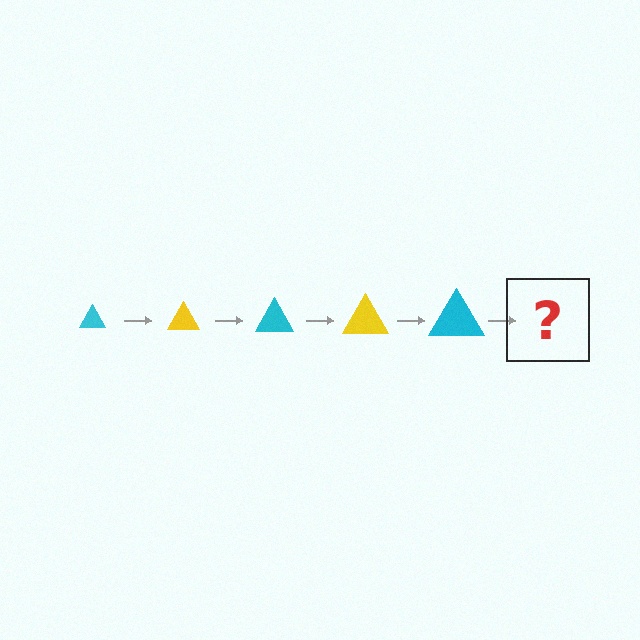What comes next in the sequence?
The next element should be a yellow triangle, larger than the previous one.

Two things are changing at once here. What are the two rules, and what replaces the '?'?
The two rules are that the triangle grows larger each step and the color cycles through cyan and yellow. The '?' should be a yellow triangle, larger than the previous one.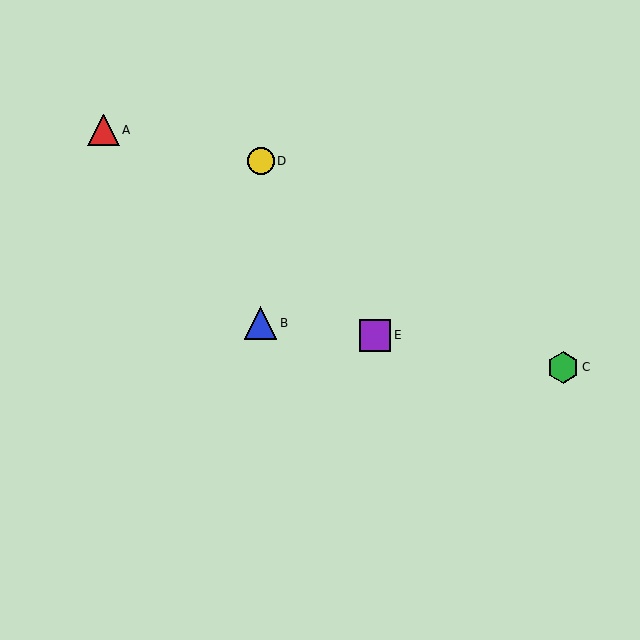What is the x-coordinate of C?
Object C is at x≈563.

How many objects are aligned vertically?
2 objects (B, D) are aligned vertically.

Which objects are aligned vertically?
Objects B, D are aligned vertically.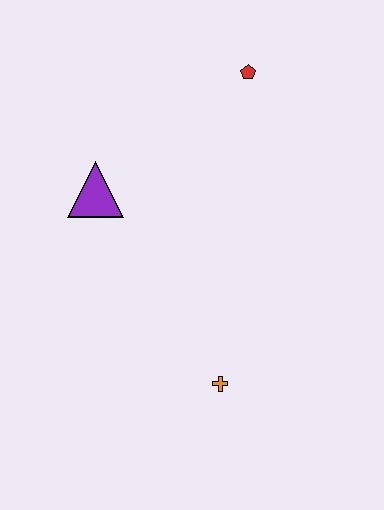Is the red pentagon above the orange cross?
Yes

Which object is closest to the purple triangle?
The red pentagon is closest to the purple triangle.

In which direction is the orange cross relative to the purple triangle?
The orange cross is below the purple triangle.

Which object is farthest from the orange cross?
The red pentagon is farthest from the orange cross.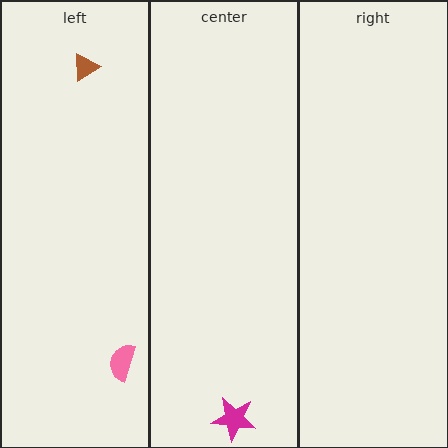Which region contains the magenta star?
The center region.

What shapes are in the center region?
The magenta star.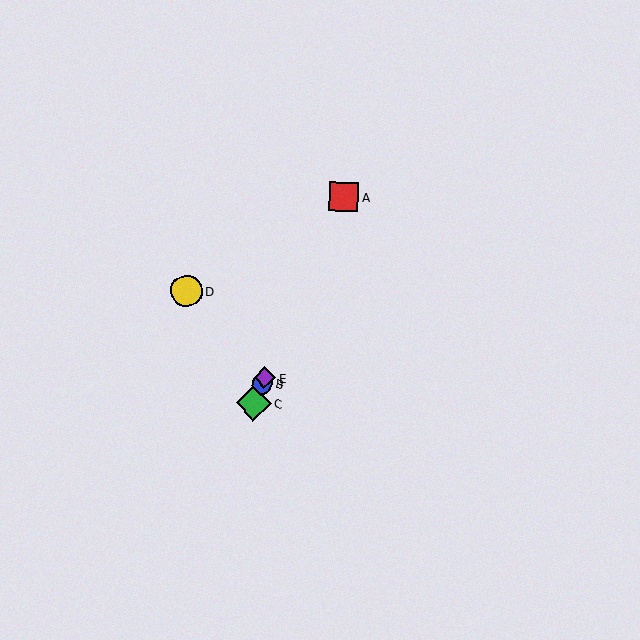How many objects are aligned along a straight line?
4 objects (A, B, C, E) are aligned along a straight line.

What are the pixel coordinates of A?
Object A is at (344, 197).